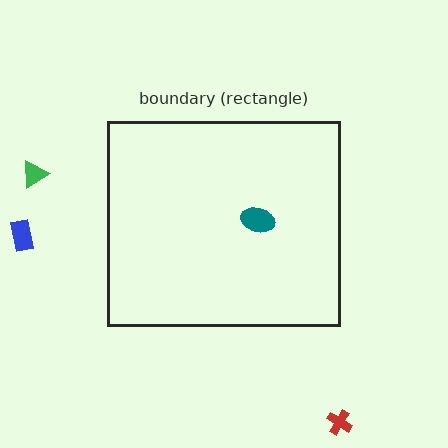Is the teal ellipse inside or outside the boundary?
Inside.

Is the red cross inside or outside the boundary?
Outside.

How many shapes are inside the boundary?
1 inside, 3 outside.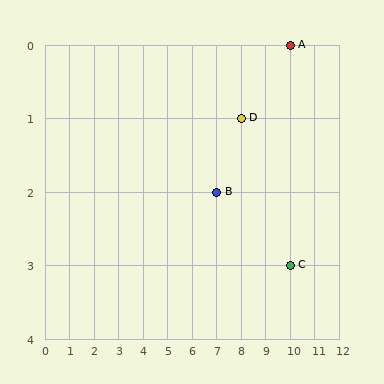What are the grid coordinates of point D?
Point D is at grid coordinates (8, 1).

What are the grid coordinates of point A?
Point A is at grid coordinates (10, 0).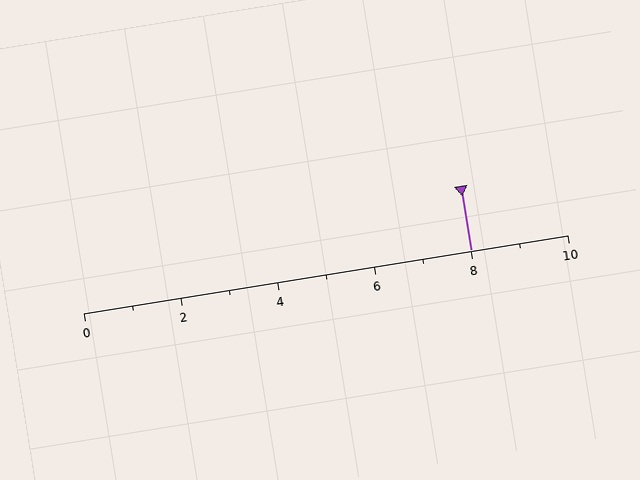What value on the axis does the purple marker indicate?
The marker indicates approximately 8.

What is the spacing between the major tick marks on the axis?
The major ticks are spaced 2 apart.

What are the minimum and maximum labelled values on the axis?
The axis runs from 0 to 10.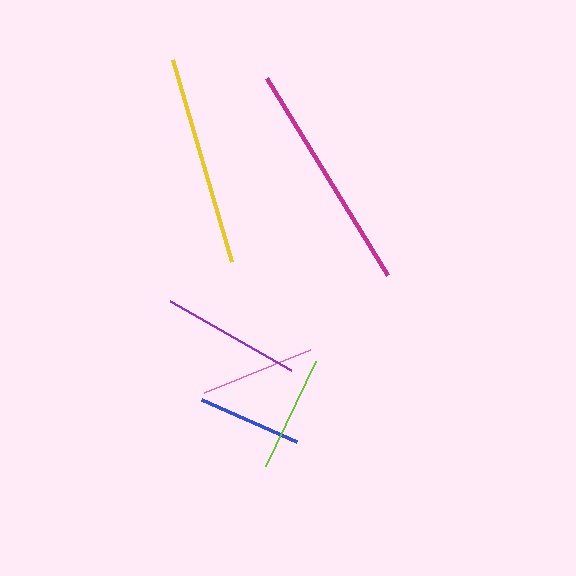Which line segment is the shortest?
The blue line is the shortest at approximately 104 pixels.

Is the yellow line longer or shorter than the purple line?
The yellow line is longer than the purple line.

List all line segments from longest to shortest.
From longest to shortest: magenta, yellow, purple, lime, pink, blue.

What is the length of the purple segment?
The purple segment is approximately 139 pixels long.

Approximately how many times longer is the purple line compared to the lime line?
The purple line is approximately 1.2 times the length of the lime line.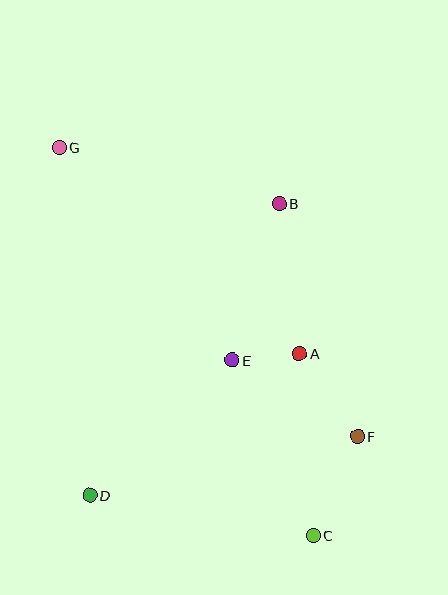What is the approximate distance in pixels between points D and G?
The distance between D and G is approximately 349 pixels.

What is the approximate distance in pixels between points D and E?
The distance between D and E is approximately 196 pixels.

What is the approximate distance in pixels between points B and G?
The distance between B and G is approximately 227 pixels.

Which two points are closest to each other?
Points A and E are closest to each other.